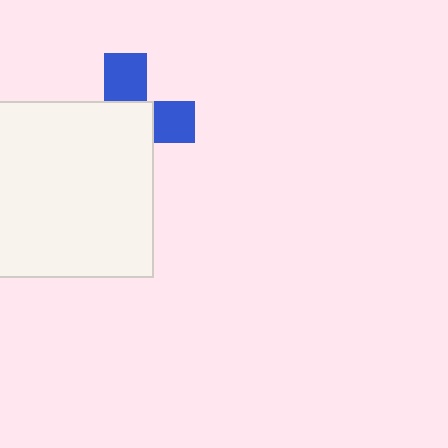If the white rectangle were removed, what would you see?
You would see the complete blue cross.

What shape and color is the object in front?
The object in front is a white rectangle.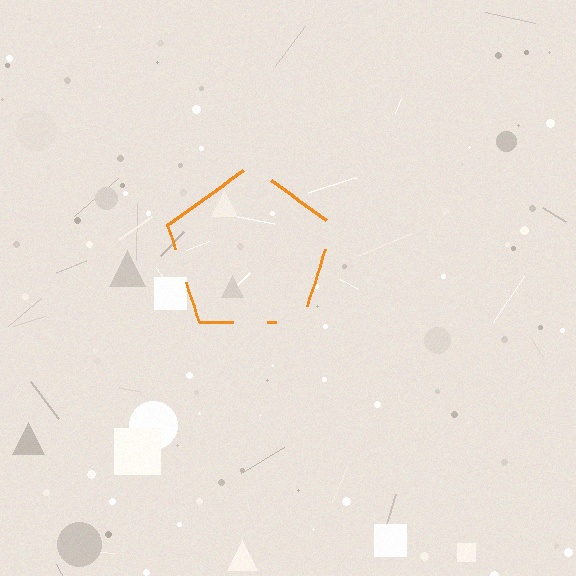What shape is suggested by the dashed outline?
The dashed outline suggests a pentagon.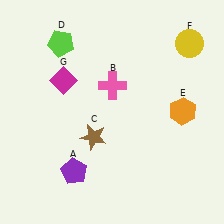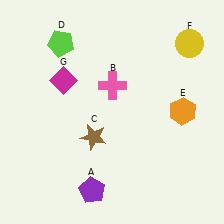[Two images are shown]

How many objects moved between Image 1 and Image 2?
1 object moved between the two images.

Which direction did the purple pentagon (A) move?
The purple pentagon (A) moved down.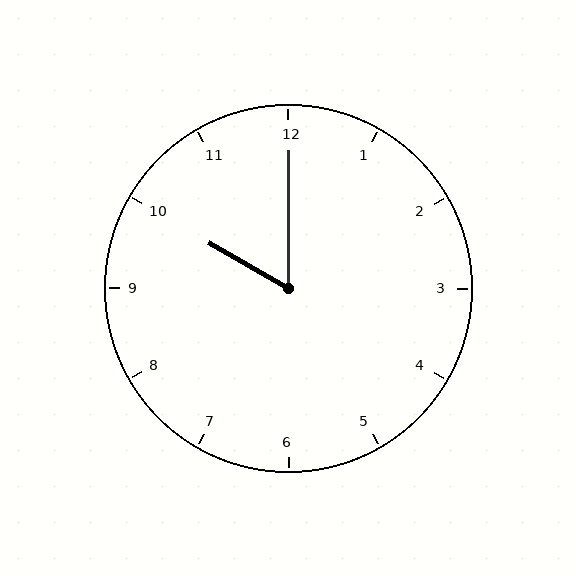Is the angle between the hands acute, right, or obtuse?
It is acute.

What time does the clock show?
10:00.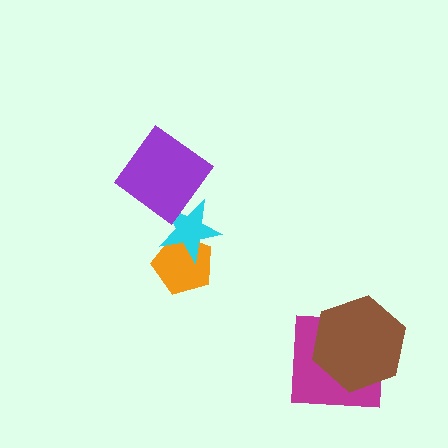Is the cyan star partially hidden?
Yes, it is partially covered by another shape.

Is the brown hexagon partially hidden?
No, no other shape covers it.